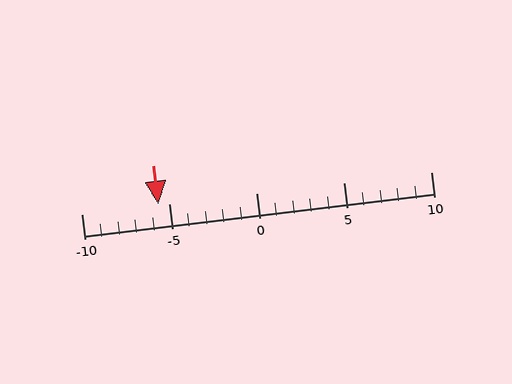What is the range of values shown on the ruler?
The ruler shows values from -10 to 10.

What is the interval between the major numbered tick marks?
The major tick marks are spaced 5 units apart.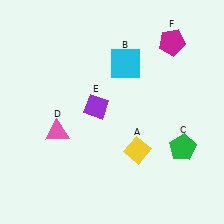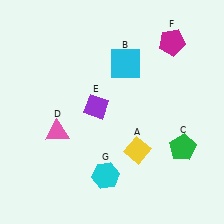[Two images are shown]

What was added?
A cyan hexagon (G) was added in Image 2.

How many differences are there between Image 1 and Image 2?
There is 1 difference between the two images.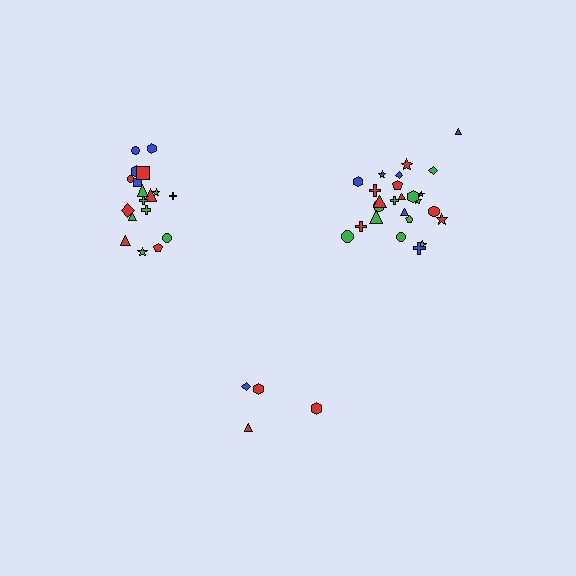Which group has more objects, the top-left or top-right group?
The top-right group.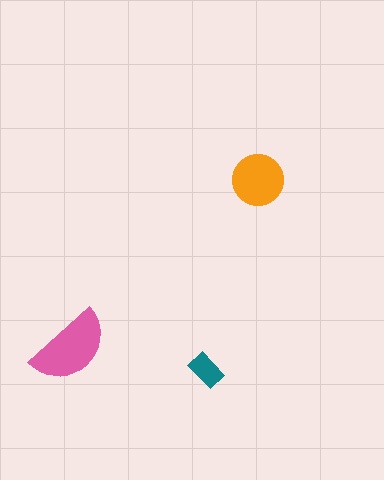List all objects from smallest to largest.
The teal rectangle, the orange circle, the pink semicircle.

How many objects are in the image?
There are 3 objects in the image.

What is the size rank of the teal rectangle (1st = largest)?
3rd.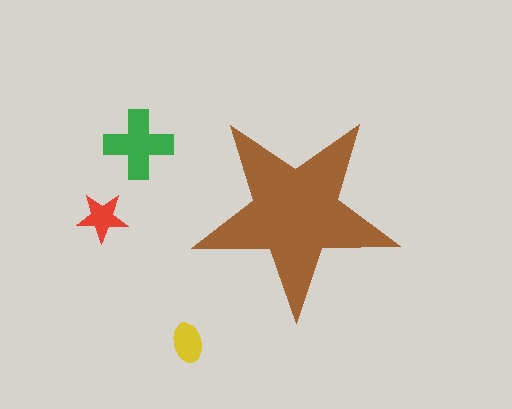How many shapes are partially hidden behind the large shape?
0 shapes are partially hidden.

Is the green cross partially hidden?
No, the green cross is fully visible.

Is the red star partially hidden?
No, the red star is fully visible.